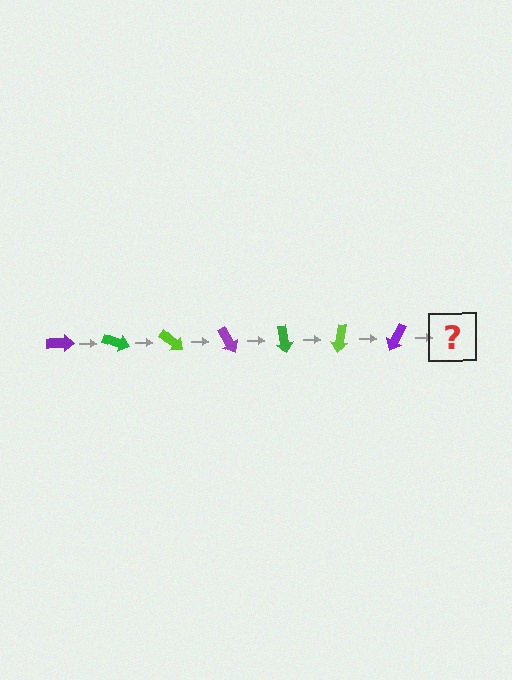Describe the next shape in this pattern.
It should be a green arrow, rotated 140 degrees from the start.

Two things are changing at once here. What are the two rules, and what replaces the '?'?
The two rules are that it rotates 20 degrees each step and the color cycles through purple, green, and lime. The '?' should be a green arrow, rotated 140 degrees from the start.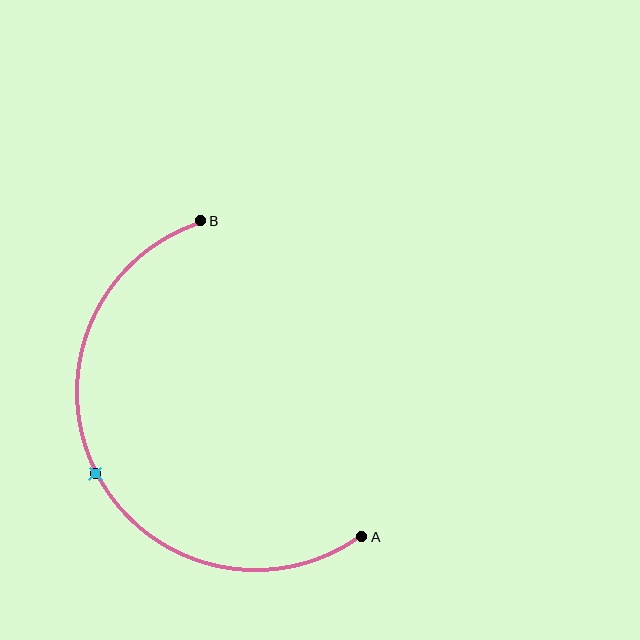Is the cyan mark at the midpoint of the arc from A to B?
Yes. The cyan mark lies on the arc at equal arc-length from both A and B — it is the arc midpoint.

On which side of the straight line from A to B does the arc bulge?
The arc bulges to the left of the straight line connecting A and B.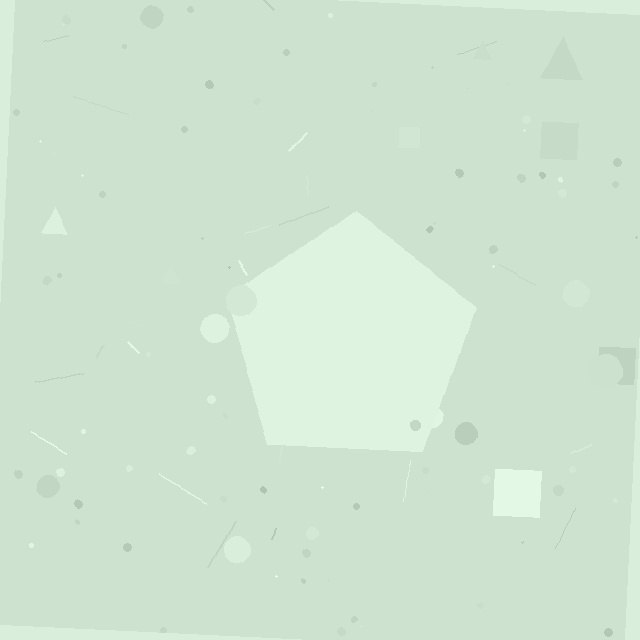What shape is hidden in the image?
A pentagon is hidden in the image.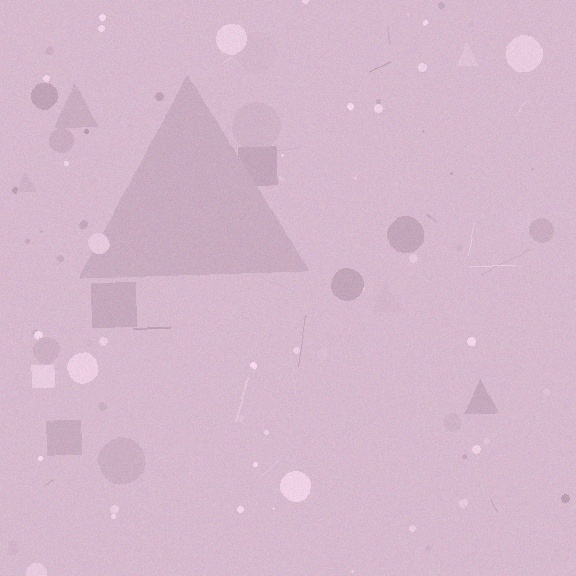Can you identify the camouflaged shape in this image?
The camouflaged shape is a triangle.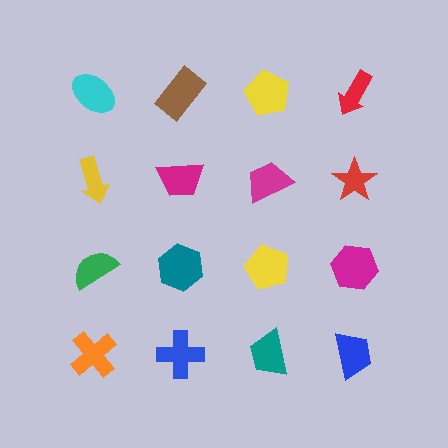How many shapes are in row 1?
4 shapes.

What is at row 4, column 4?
A blue trapezoid.